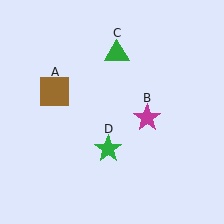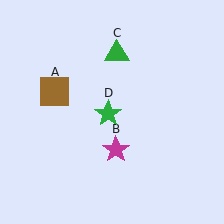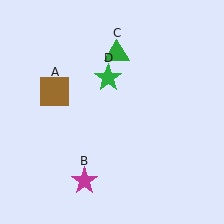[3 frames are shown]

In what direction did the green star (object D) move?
The green star (object D) moved up.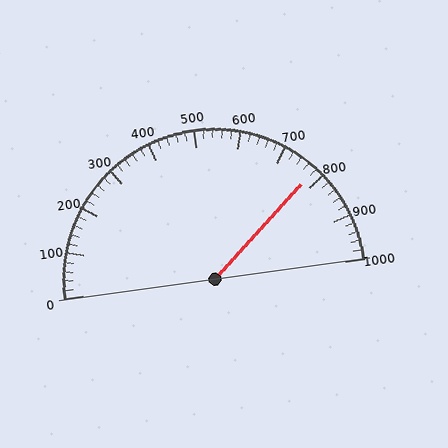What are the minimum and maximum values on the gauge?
The gauge ranges from 0 to 1000.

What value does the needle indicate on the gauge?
The needle indicates approximately 780.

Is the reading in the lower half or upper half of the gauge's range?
The reading is in the upper half of the range (0 to 1000).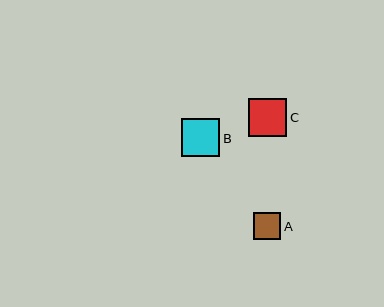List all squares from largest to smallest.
From largest to smallest: C, B, A.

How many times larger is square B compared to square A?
Square B is approximately 1.4 times the size of square A.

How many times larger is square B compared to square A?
Square B is approximately 1.4 times the size of square A.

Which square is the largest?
Square C is the largest with a size of approximately 39 pixels.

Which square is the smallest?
Square A is the smallest with a size of approximately 27 pixels.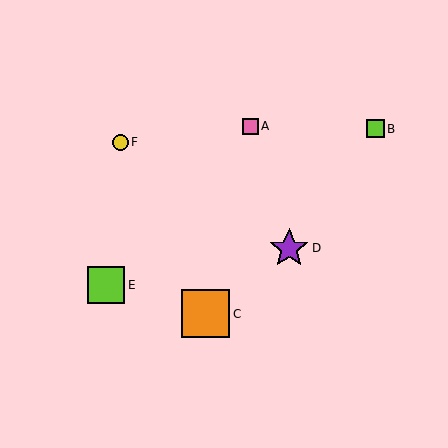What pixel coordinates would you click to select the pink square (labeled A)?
Click at (250, 126) to select the pink square A.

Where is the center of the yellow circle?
The center of the yellow circle is at (120, 142).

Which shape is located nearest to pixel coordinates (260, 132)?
The pink square (labeled A) at (250, 126) is nearest to that location.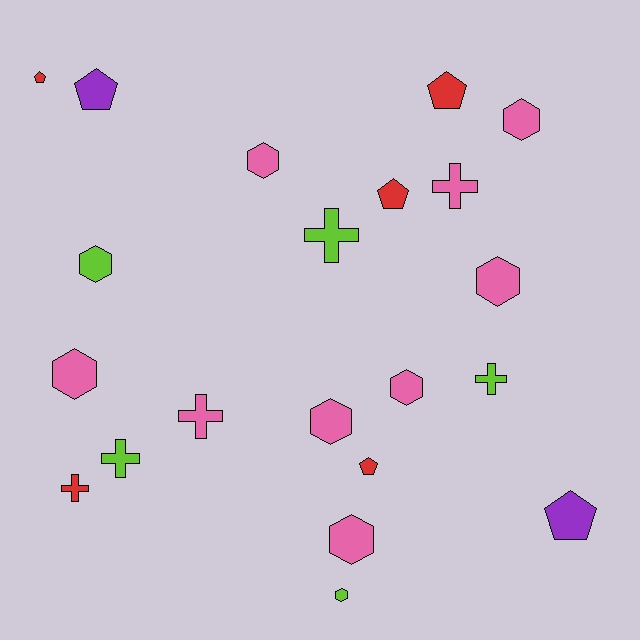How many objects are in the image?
There are 21 objects.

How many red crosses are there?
There is 1 red cross.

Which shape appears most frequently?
Hexagon, with 9 objects.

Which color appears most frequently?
Pink, with 9 objects.